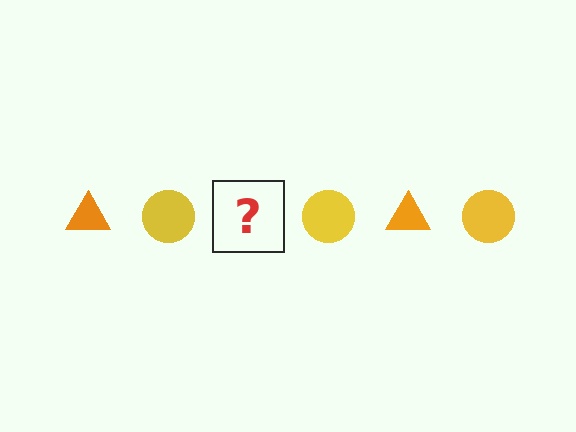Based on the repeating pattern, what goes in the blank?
The blank should be an orange triangle.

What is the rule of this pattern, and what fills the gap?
The rule is that the pattern alternates between orange triangle and yellow circle. The gap should be filled with an orange triangle.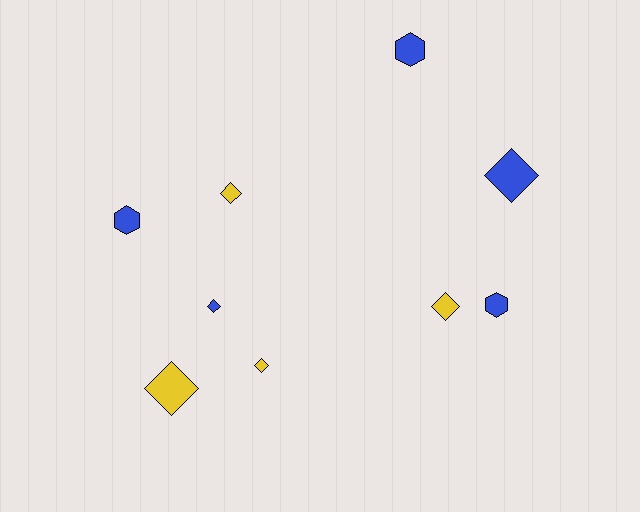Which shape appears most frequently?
Diamond, with 6 objects.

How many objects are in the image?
There are 9 objects.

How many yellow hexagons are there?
There are no yellow hexagons.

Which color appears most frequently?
Blue, with 5 objects.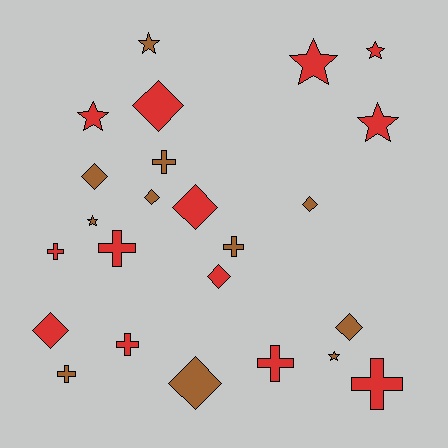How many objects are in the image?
There are 24 objects.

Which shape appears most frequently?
Diamond, with 9 objects.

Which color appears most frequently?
Red, with 13 objects.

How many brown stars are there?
There are 3 brown stars.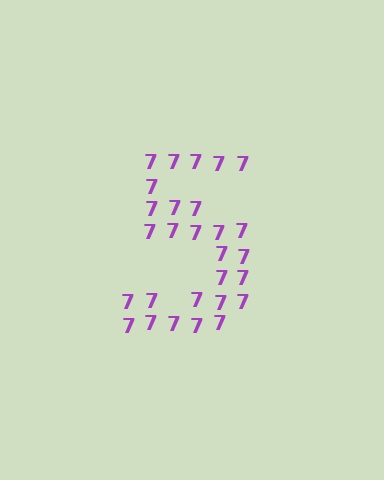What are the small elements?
The small elements are digit 7's.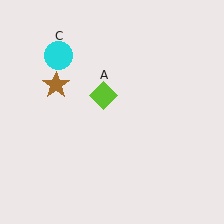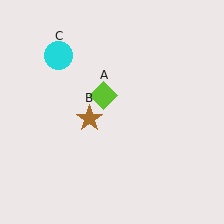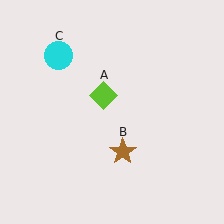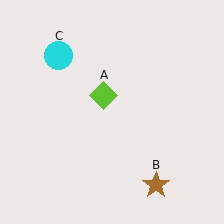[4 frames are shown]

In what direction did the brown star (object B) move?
The brown star (object B) moved down and to the right.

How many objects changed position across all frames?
1 object changed position: brown star (object B).